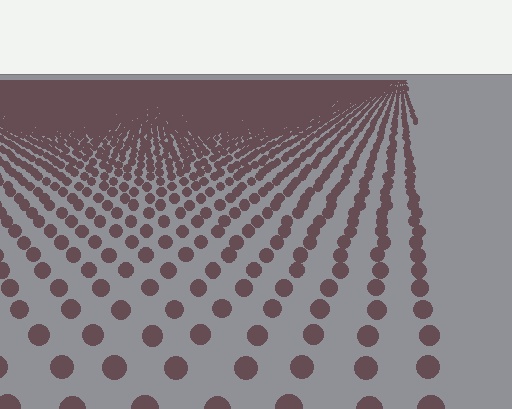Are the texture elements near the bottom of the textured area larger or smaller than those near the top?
Larger. Near the bottom, elements are closer to the viewer and appear at a bigger on-screen size.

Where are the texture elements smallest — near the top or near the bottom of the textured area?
Near the top.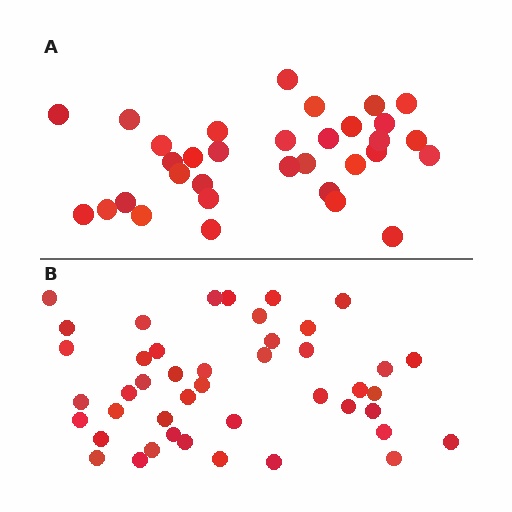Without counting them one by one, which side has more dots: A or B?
Region B (the bottom region) has more dots.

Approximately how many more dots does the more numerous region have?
Region B has roughly 12 or so more dots than region A.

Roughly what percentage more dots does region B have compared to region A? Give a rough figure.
About 35% more.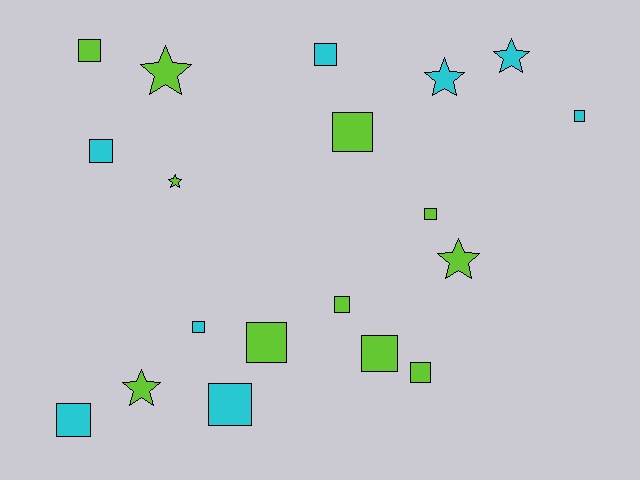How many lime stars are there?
There are 4 lime stars.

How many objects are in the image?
There are 19 objects.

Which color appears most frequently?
Lime, with 11 objects.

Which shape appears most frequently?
Square, with 13 objects.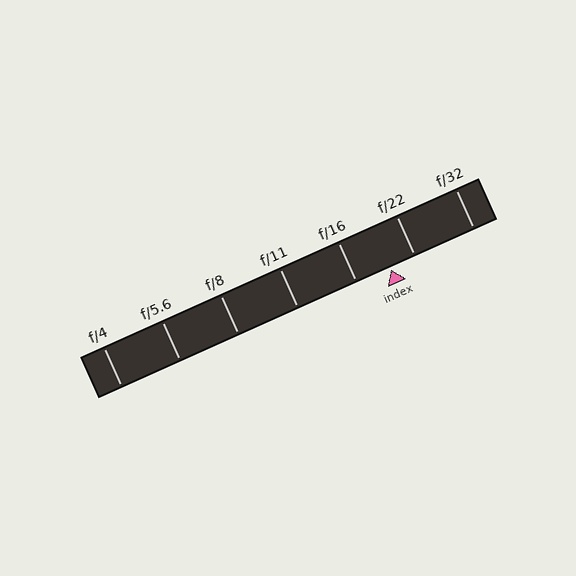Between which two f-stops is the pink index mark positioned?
The index mark is between f/16 and f/22.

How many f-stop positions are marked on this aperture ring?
There are 7 f-stop positions marked.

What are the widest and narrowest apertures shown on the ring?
The widest aperture shown is f/4 and the narrowest is f/32.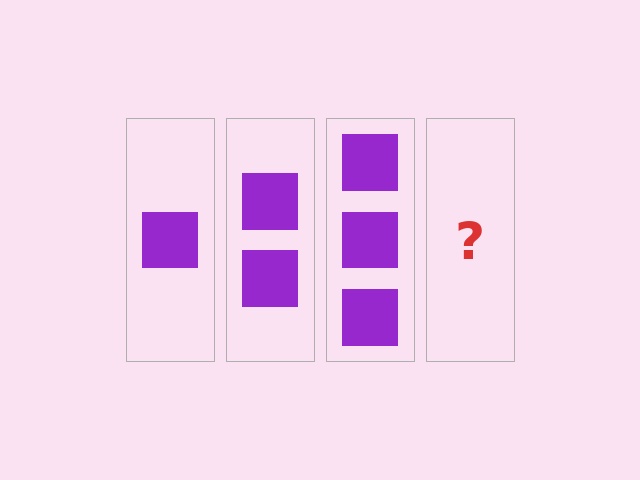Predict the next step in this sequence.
The next step is 4 squares.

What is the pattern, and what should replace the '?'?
The pattern is that each step adds one more square. The '?' should be 4 squares.